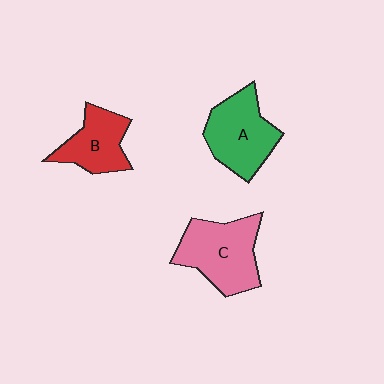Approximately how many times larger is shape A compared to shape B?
Approximately 1.3 times.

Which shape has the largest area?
Shape C (pink).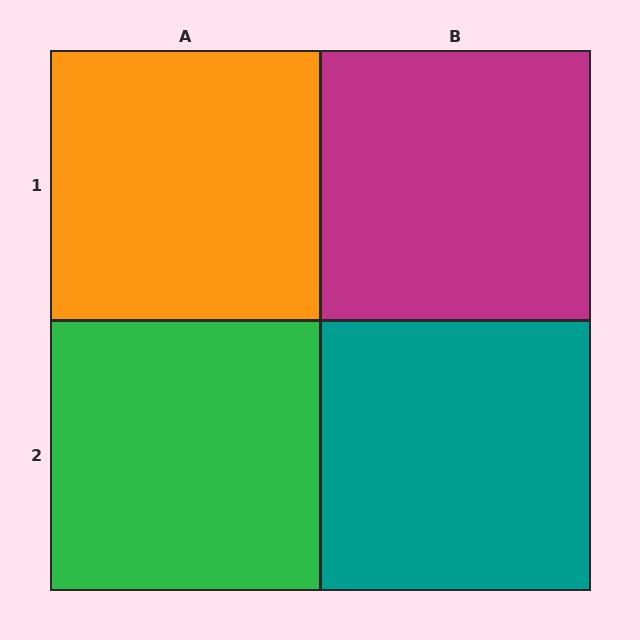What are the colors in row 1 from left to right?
Orange, magenta.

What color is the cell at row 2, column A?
Green.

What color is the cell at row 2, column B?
Teal.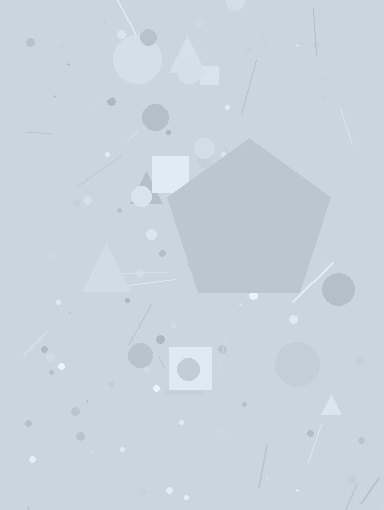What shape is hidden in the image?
A pentagon is hidden in the image.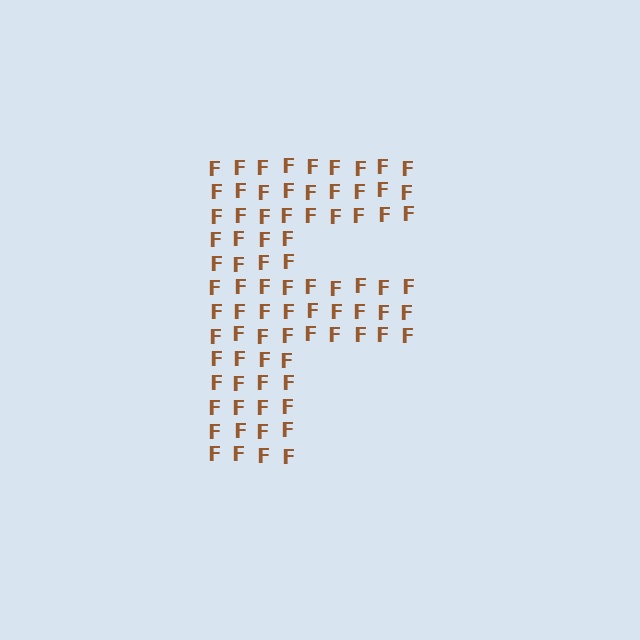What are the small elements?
The small elements are letter F's.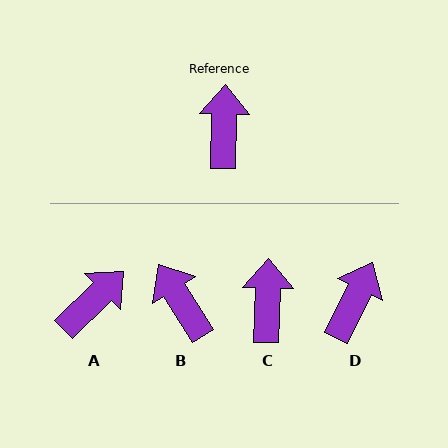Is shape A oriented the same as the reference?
No, it is off by about 44 degrees.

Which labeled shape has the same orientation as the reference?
C.